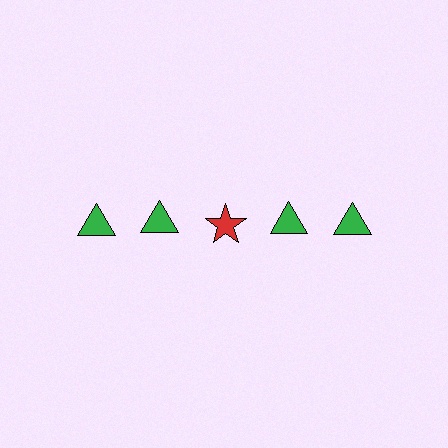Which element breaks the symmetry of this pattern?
The red star in the top row, center column breaks the symmetry. All other shapes are green triangles.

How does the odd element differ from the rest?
It differs in both color (red instead of green) and shape (star instead of triangle).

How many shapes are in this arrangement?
There are 5 shapes arranged in a grid pattern.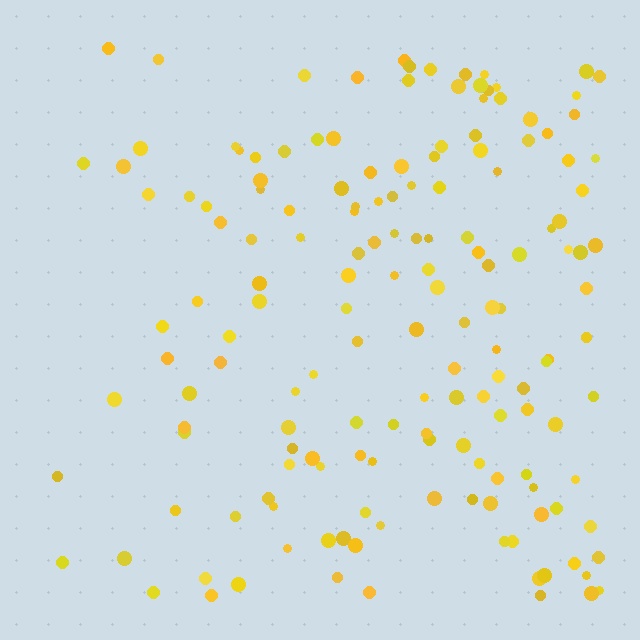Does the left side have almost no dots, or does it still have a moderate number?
Still a moderate number, just noticeably fewer than the right.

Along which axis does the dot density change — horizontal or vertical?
Horizontal.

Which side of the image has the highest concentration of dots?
The right.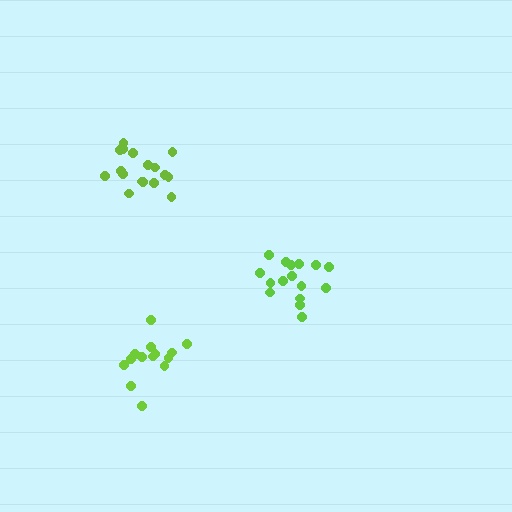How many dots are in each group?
Group 1: 16 dots, Group 2: 17 dots, Group 3: 14 dots (47 total).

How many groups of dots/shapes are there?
There are 3 groups.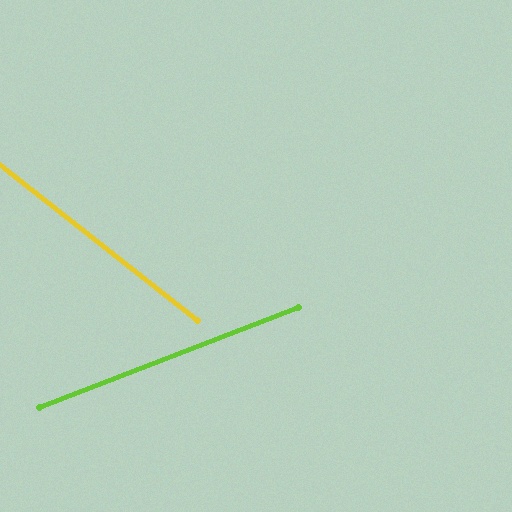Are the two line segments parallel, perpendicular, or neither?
Neither parallel nor perpendicular — they differ by about 59°.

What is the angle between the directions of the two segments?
Approximately 59 degrees.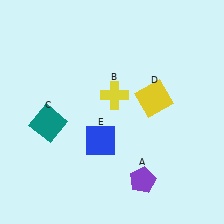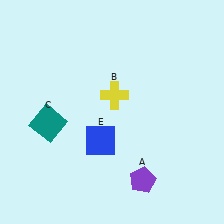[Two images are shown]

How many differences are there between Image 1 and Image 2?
There is 1 difference between the two images.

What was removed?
The yellow square (D) was removed in Image 2.